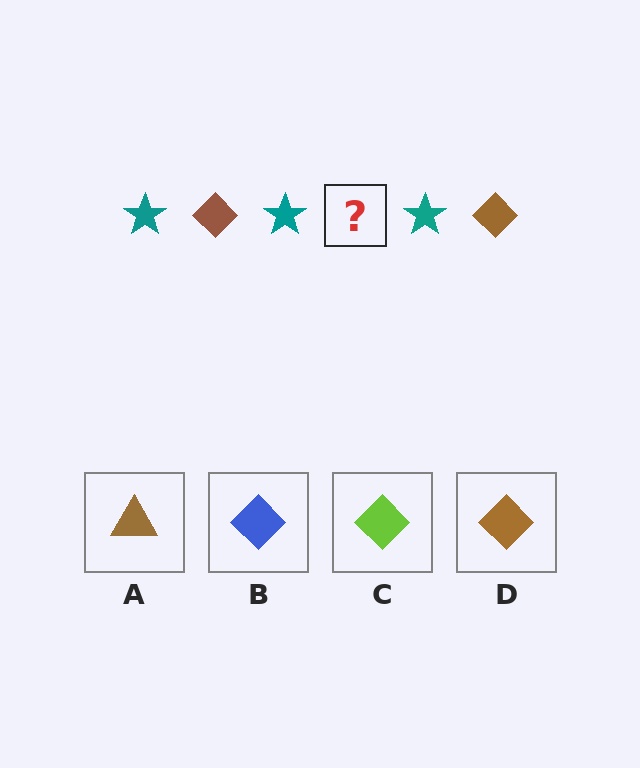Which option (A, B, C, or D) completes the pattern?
D.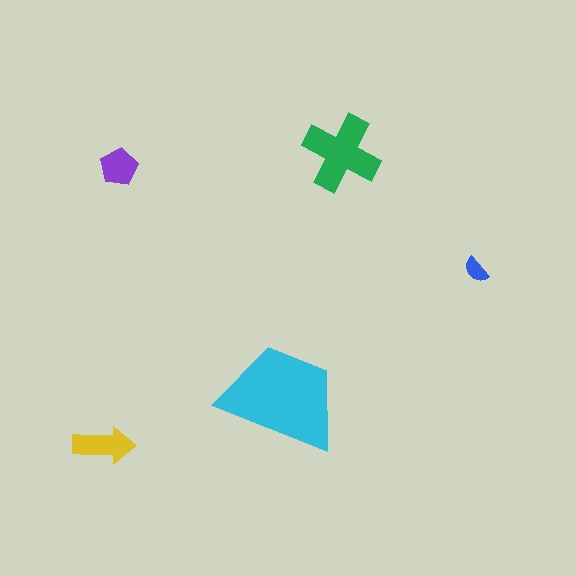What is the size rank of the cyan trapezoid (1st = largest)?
1st.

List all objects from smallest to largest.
The blue semicircle, the purple pentagon, the yellow arrow, the green cross, the cyan trapezoid.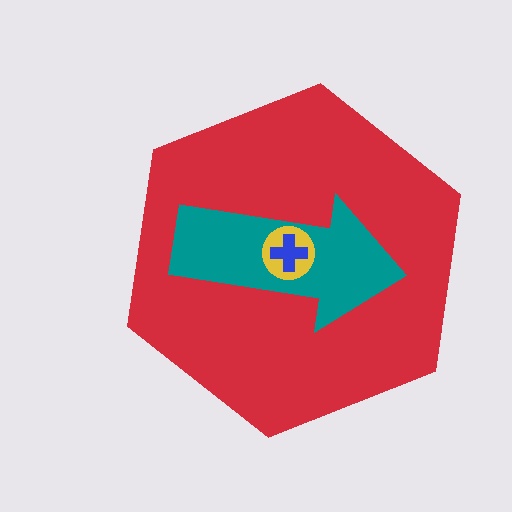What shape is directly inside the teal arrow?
The yellow circle.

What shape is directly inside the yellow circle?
The blue cross.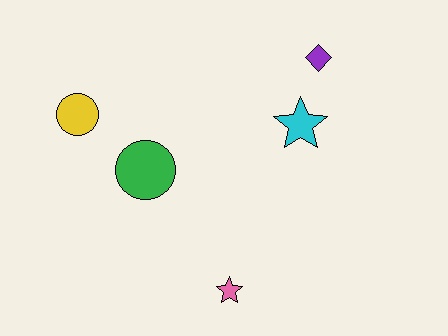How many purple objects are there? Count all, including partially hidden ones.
There is 1 purple object.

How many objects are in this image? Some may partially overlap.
There are 5 objects.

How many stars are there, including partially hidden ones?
There are 2 stars.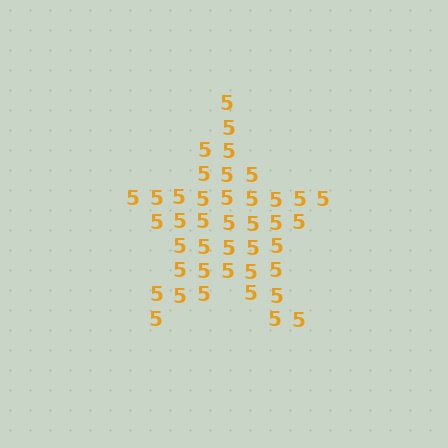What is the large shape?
The large shape is a star.